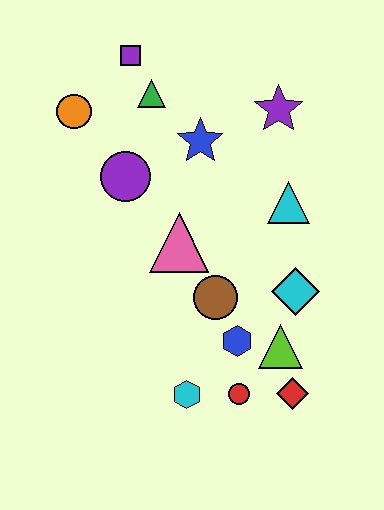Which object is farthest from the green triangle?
The red diamond is farthest from the green triangle.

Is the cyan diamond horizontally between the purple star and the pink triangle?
No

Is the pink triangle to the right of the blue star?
No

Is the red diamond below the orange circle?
Yes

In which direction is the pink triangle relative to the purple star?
The pink triangle is below the purple star.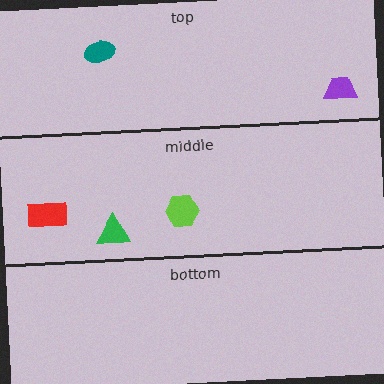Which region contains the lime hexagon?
The middle region.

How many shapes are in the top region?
2.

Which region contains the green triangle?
The middle region.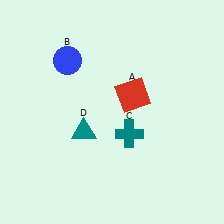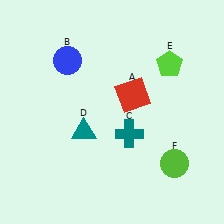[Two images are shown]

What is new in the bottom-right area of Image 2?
A lime circle (F) was added in the bottom-right area of Image 2.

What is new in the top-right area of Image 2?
A lime pentagon (E) was added in the top-right area of Image 2.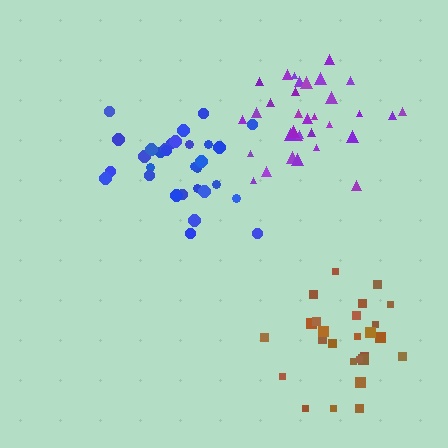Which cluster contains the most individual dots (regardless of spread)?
Purple (34).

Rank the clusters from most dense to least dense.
purple, blue, brown.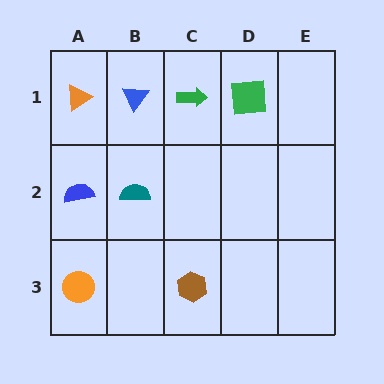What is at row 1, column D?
A green square.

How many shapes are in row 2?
2 shapes.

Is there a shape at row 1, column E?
No, that cell is empty.